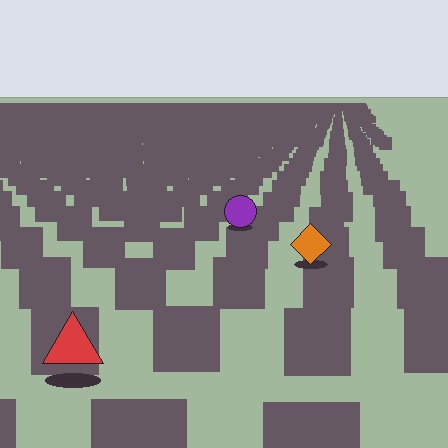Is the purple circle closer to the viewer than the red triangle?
No. The red triangle is closer — you can tell from the texture gradient: the ground texture is coarser near it.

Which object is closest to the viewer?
The red triangle is closest. The texture marks near it are larger and more spread out.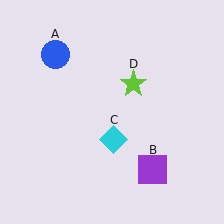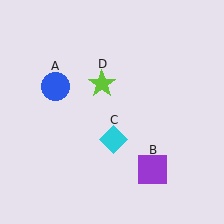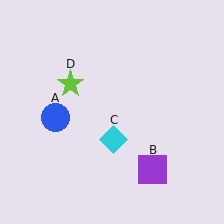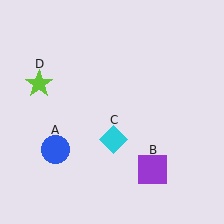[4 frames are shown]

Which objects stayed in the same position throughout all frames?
Purple square (object B) and cyan diamond (object C) remained stationary.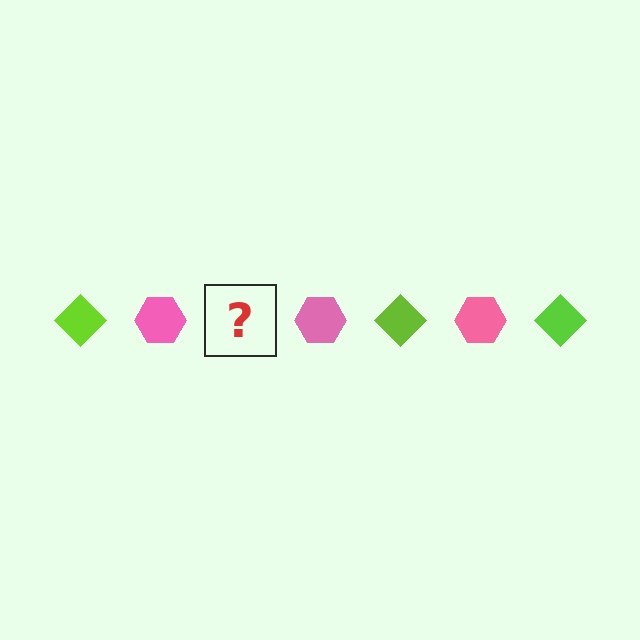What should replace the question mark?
The question mark should be replaced with a lime diamond.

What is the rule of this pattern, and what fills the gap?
The rule is that the pattern alternates between lime diamond and pink hexagon. The gap should be filled with a lime diamond.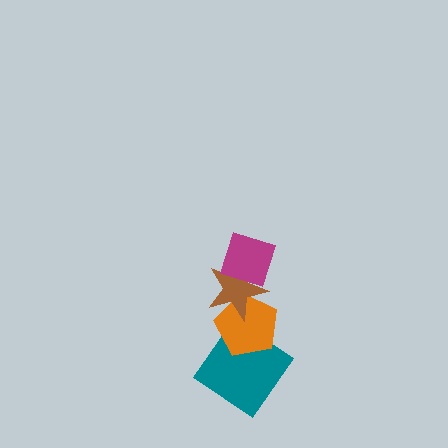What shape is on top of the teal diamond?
The orange pentagon is on top of the teal diamond.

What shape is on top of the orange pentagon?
The brown star is on top of the orange pentagon.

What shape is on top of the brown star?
The magenta diamond is on top of the brown star.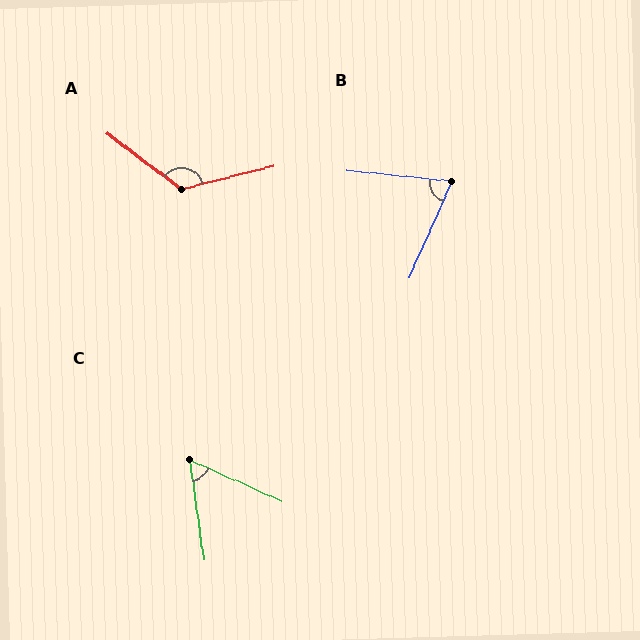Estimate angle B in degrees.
Approximately 72 degrees.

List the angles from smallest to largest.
C (58°), B (72°), A (129°).